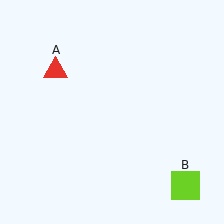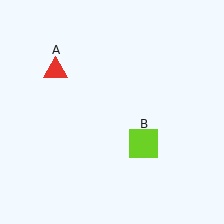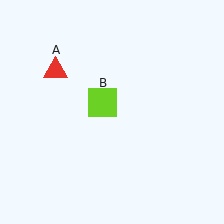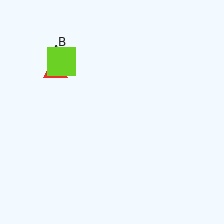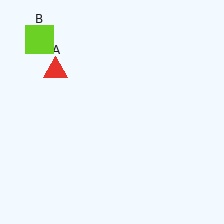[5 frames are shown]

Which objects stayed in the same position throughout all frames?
Red triangle (object A) remained stationary.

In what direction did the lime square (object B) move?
The lime square (object B) moved up and to the left.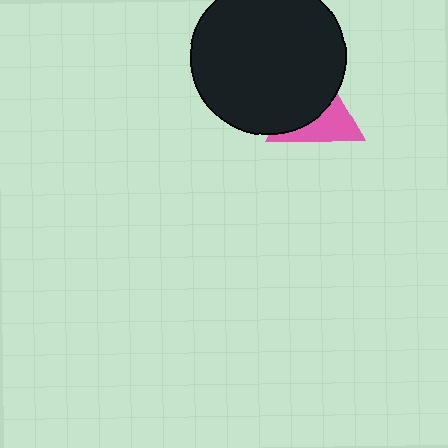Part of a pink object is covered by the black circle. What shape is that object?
It is a triangle.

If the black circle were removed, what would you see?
You would see the complete pink triangle.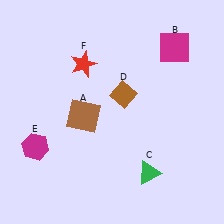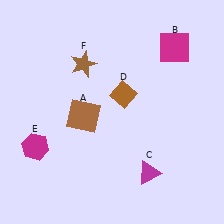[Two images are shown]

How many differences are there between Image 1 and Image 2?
There are 2 differences between the two images.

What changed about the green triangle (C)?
In Image 1, C is green. In Image 2, it changed to magenta.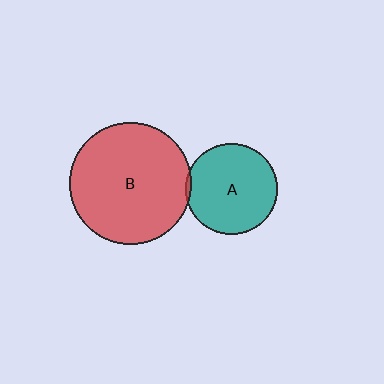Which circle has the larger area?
Circle B (red).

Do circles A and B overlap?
Yes.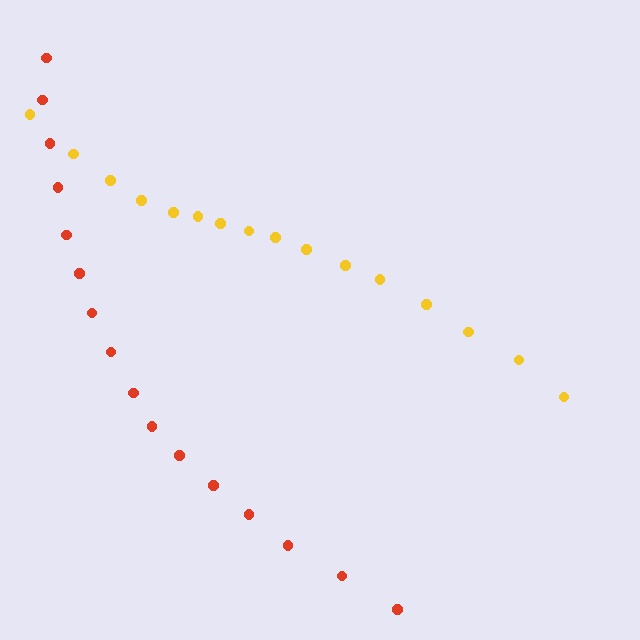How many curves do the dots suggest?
There are 2 distinct paths.